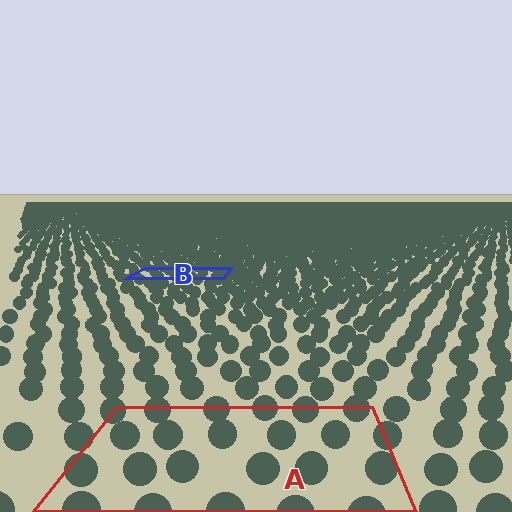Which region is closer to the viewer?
Region A is closer. The texture elements there are larger and more spread out.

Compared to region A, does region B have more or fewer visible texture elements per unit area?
Region B has more texture elements per unit area — they are packed more densely because it is farther away.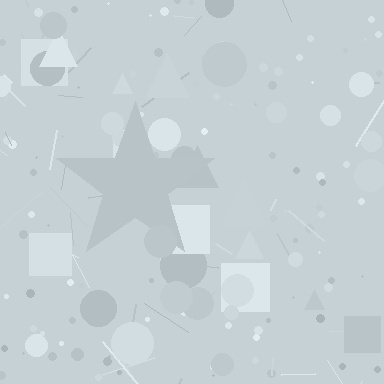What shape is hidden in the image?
A star is hidden in the image.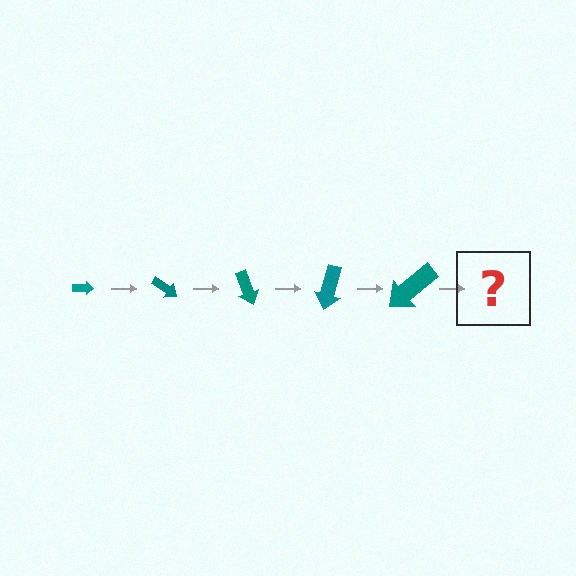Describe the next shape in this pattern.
It should be an arrow, larger than the previous one and rotated 175 degrees from the start.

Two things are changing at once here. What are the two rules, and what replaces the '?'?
The two rules are that the arrow grows larger each step and it rotates 35 degrees each step. The '?' should be an arrow, larger than the previous one and rotated 175 degrees from the start.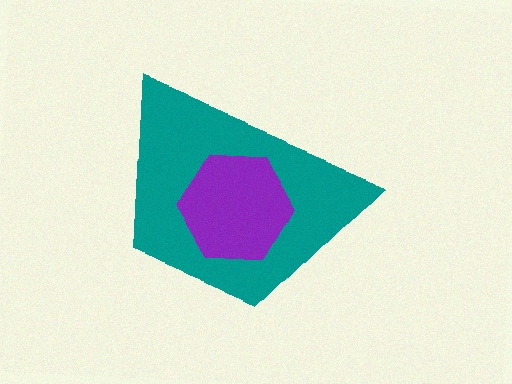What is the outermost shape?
The teal trapezoid.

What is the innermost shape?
The purple hexagon.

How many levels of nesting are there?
2.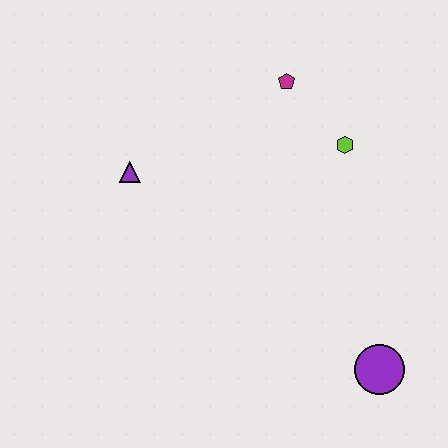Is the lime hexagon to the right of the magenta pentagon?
Yes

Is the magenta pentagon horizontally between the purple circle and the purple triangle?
Yes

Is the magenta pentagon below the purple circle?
No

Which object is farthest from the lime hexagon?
The purple circle is farthest from the lime hexagon.